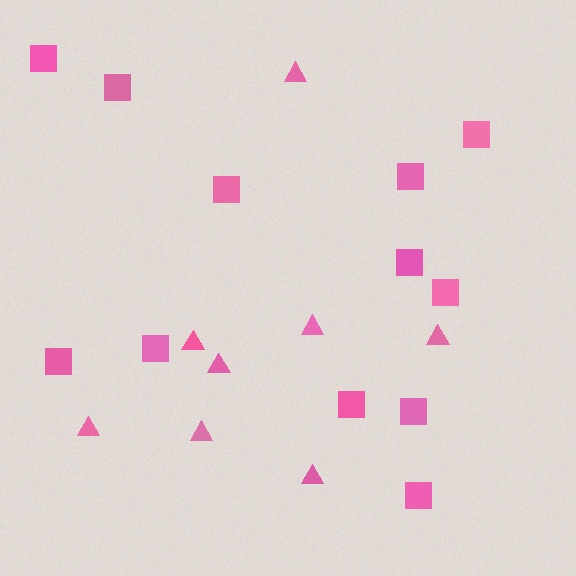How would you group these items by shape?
There are 2 groups: one group of triangles (8) and one group of squares (12).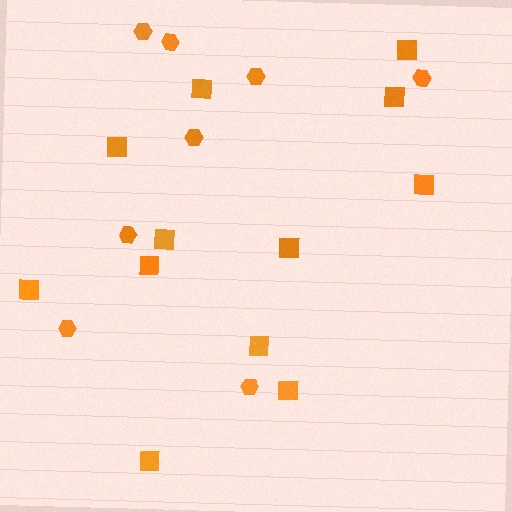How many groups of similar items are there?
There are 2 groups: one group of hexagons (8) and one group of squares (12).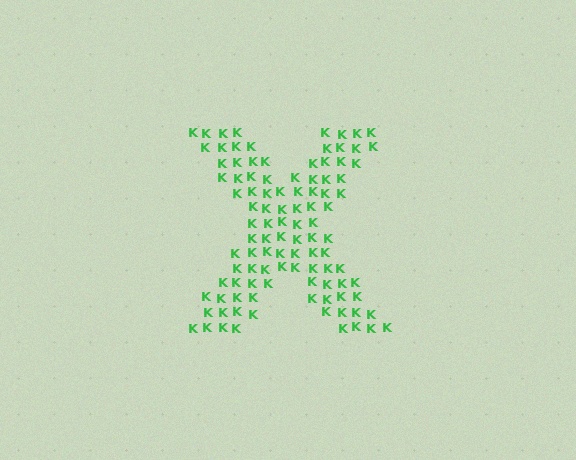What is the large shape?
The large shape is the letter X.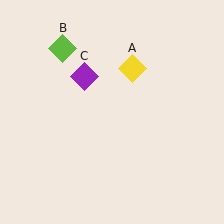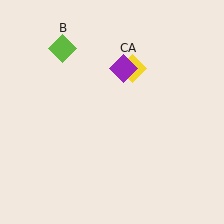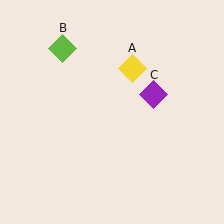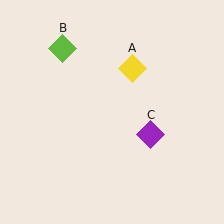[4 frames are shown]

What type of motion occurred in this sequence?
The purple diamond (object C) rotated clockwise around the center of the scene.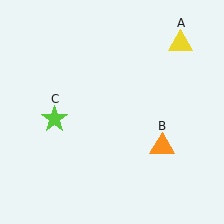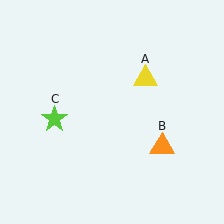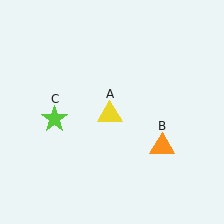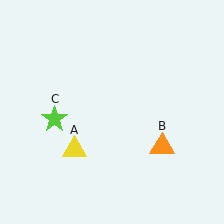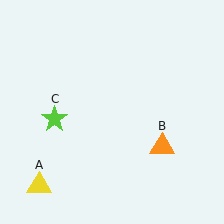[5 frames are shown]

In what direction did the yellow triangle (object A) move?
The yellow triangle (object A) moved down and to the left.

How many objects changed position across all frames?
1 object changed position: yellow triangle (object A).